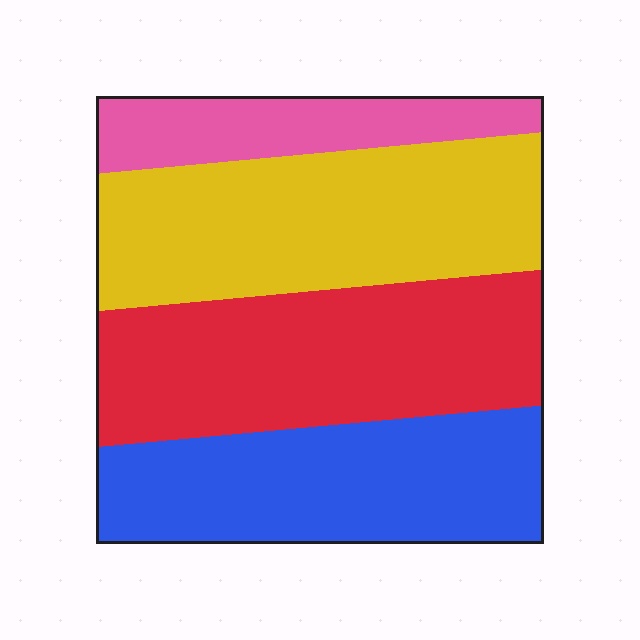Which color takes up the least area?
Pink, at roughly 15%.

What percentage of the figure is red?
Red covers about 30% of the figure.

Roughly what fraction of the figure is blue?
Blue takes up between a quarter and a half of the figure.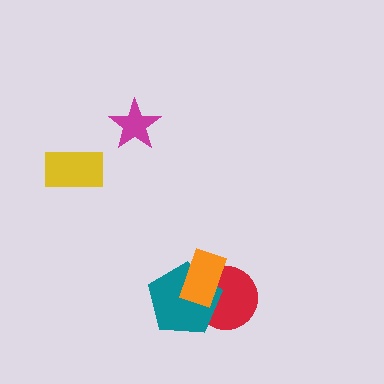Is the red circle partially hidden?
Yes, it is partially covered by another shape.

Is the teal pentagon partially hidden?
Yes, it is partially covered by another shape.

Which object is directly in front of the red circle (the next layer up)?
The teal pentagon is directly in front of the red circle.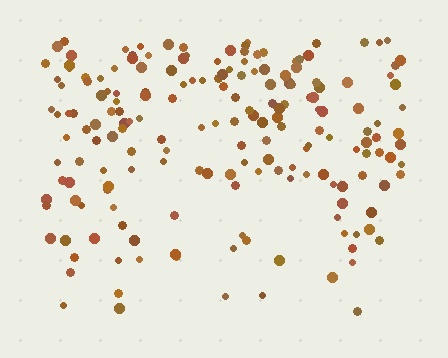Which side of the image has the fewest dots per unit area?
The bottom.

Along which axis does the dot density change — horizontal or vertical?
Vertical.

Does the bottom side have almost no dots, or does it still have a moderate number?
Still a moderate number, just noticeably fewer than the top.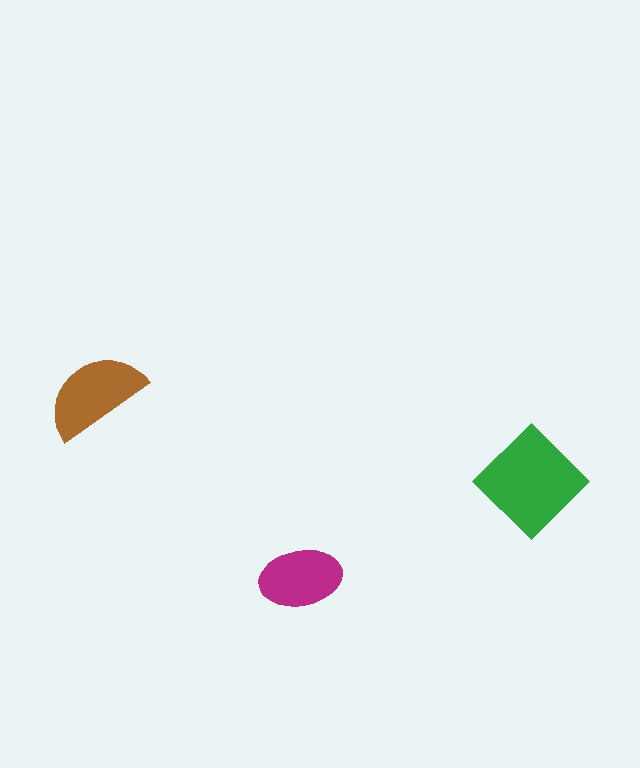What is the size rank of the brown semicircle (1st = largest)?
2nd.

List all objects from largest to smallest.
The green diamond, the brown semicircle, the magenta ellipse.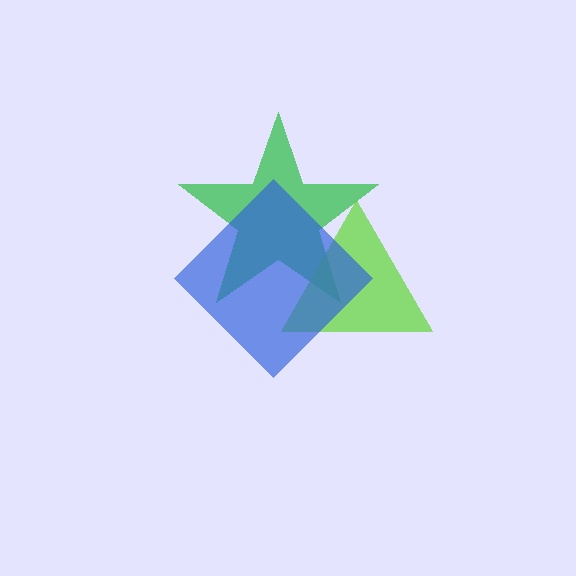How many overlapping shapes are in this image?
There are 3 overlapping shapes in the image.